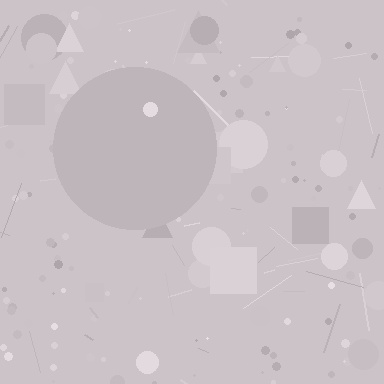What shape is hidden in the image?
A circle is hidden in the image.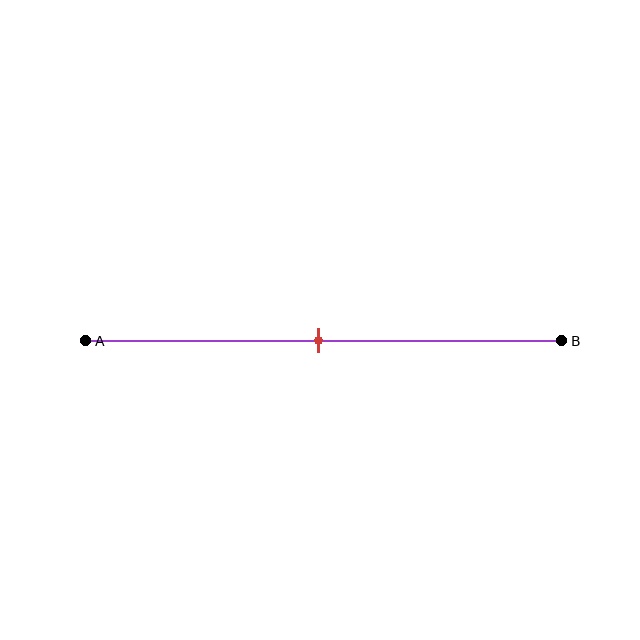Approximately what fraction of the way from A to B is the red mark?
The red mark is approximately 50% of the way from A to B.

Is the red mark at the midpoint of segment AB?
Yes, the mark is approximately at the midpoint.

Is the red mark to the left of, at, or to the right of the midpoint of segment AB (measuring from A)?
The red mark is approximately at the midpoint of segment AB.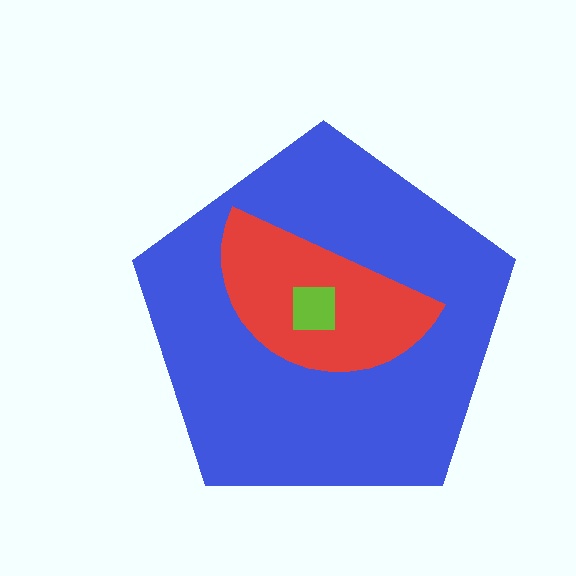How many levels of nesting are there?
3.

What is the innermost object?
The lime square.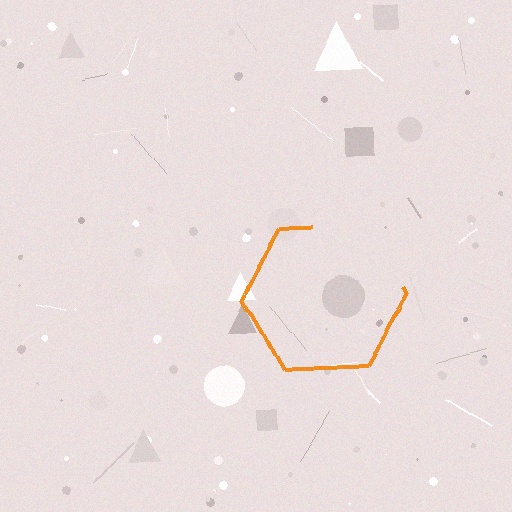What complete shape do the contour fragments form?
The contour fragments form a hexagon.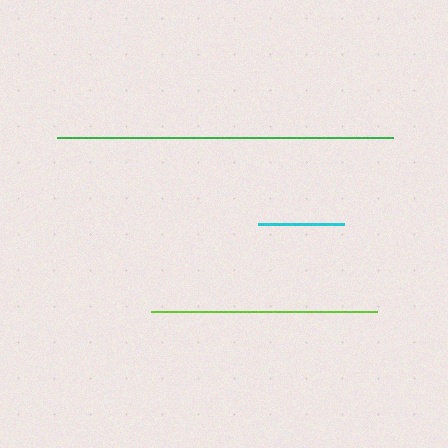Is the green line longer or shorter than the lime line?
The green line is longer than the lime line.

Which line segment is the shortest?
The cyan line is the shortest at approximately 86 pixels.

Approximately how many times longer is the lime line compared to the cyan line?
The lime line is approximately 2.6 times the length of the cyan line.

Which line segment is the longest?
The green line is the longest at approximately 335 pixels.